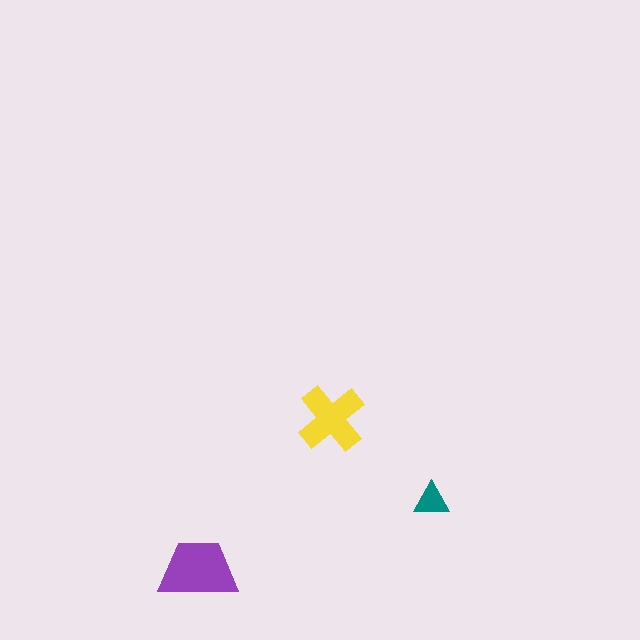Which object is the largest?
The purple trapezoid.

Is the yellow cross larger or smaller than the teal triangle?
Larger.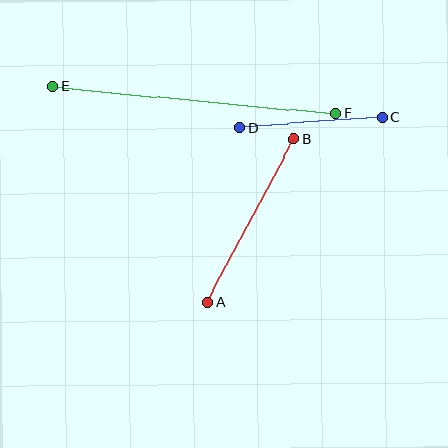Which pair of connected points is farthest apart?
Points E and F are farthest apart.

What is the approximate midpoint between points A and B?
The midpoint is at approximately (251, 221) pixels.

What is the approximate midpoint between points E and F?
The midpoint is at approximately (194, 100) pixels.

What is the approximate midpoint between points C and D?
The midpoint is at approximately (311, 122) pixels.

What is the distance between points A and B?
The distance is approximately 185 pixels.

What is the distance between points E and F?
The distance is approximately 285 pixels.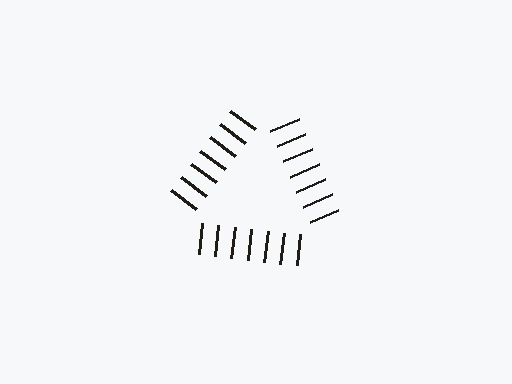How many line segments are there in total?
21 — 7 along each of the 3 edges.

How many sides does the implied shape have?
3 sides — the line-ends trace a triangle.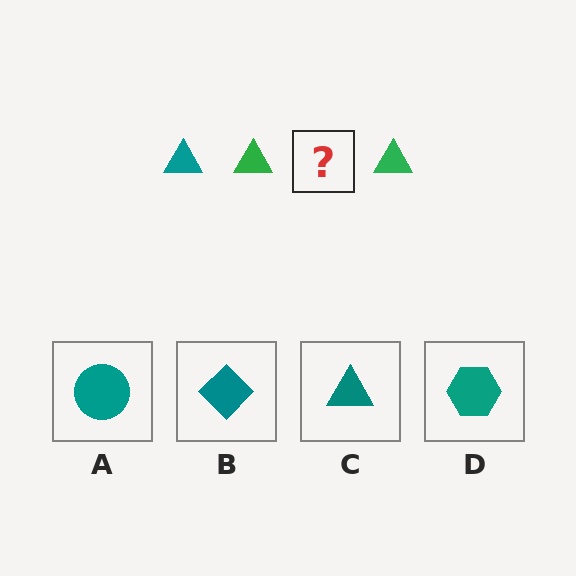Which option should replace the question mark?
Option C.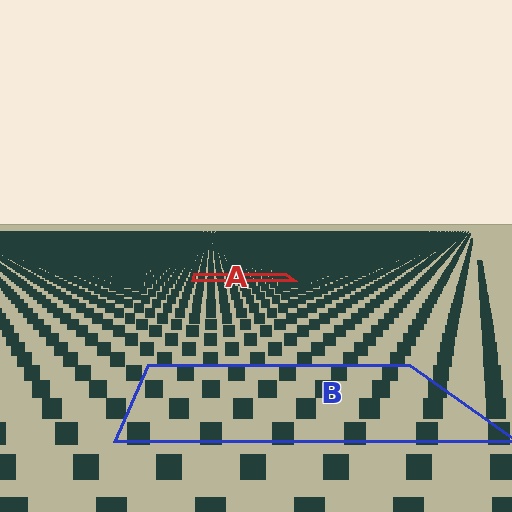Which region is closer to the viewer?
Region B is closer. The texture elements there are larger and more spread out.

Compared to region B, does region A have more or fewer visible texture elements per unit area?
Region A has more texture elements per unit area — they are packed more densely because it is farther away.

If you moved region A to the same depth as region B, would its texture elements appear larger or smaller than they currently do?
They would appear larger. At a closer depth, the same texture elements are projected at a bigger on-screen size.